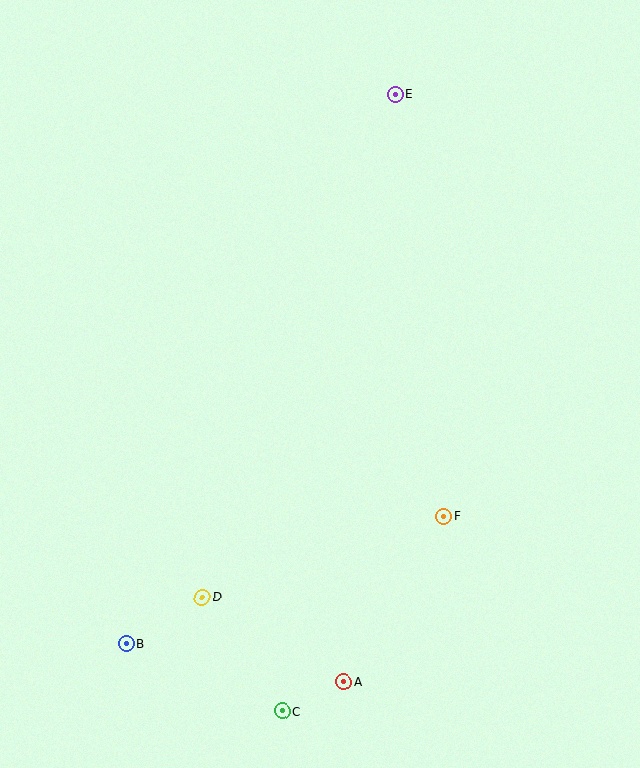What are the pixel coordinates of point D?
Point D is at (202, 597).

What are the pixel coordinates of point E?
Point E is at (395, 94).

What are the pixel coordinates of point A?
Point A is at (344, 682).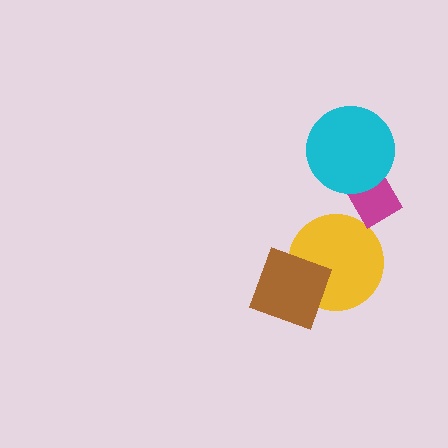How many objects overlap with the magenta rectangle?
1 object overlaps with the magenta rectangle.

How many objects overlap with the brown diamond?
1 object overlaps with the brown diamond.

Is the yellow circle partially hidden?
Yes, it is partially covered by another shape.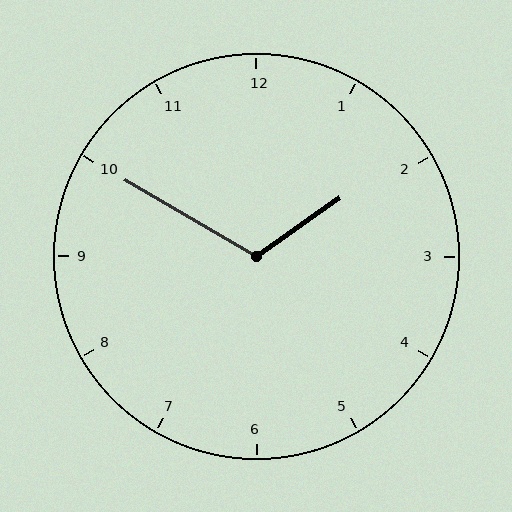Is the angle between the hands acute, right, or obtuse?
It is obtuse.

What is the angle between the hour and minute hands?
Approximately 115 degrees.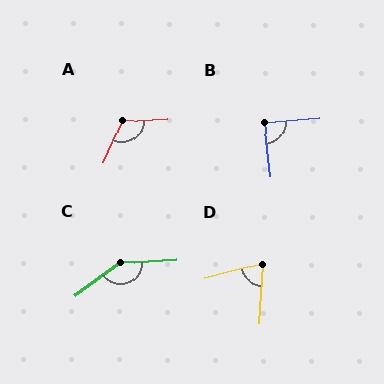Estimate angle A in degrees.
Approximately 117 degrees.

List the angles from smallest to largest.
D (72°), B (88°), A (117°), C (146°).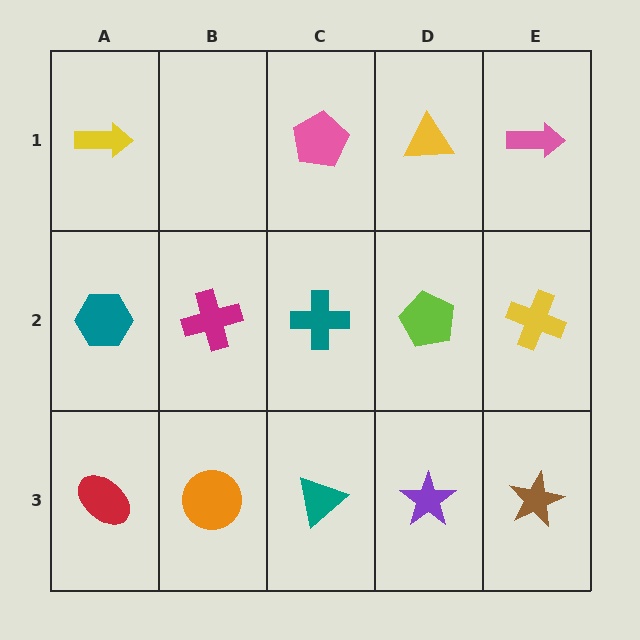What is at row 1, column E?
A pink arrow.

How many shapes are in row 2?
5 shapes.